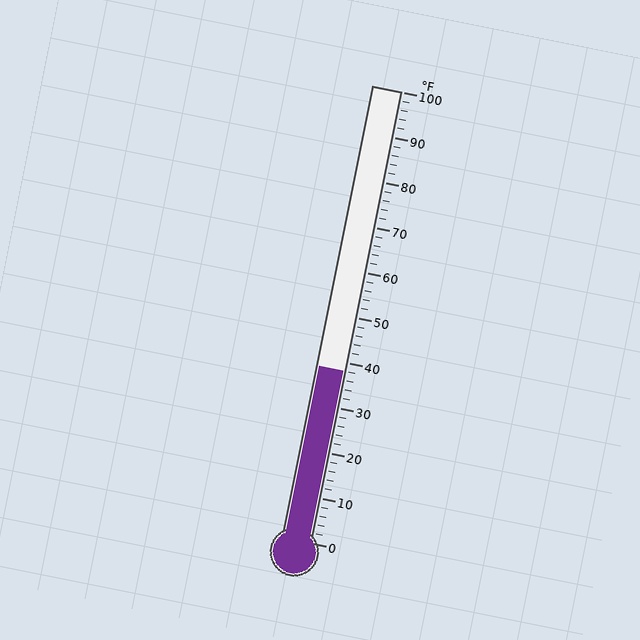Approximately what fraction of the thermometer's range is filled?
The thermometer is filled to approximately 40% of its range.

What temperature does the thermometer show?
The thermometer shows approximately 38°F.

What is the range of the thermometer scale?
The thermometer scale ranges from 0°F to 100°F.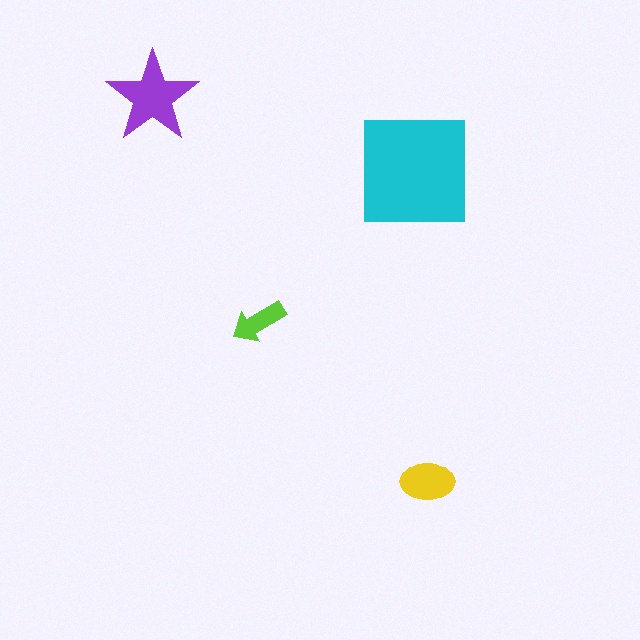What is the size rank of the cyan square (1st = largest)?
1st.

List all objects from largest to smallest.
The cyan square, the purple star, the yellow ellipse, the lime arrow.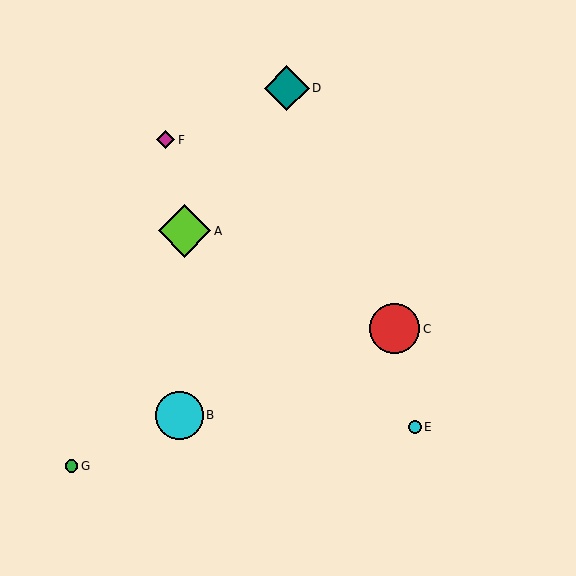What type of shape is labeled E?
Shape E is a cyan circle.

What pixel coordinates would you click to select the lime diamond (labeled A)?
Click at (184, 231) to select the lime diamond A.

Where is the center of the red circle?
The center of the red circle is at (395, 329).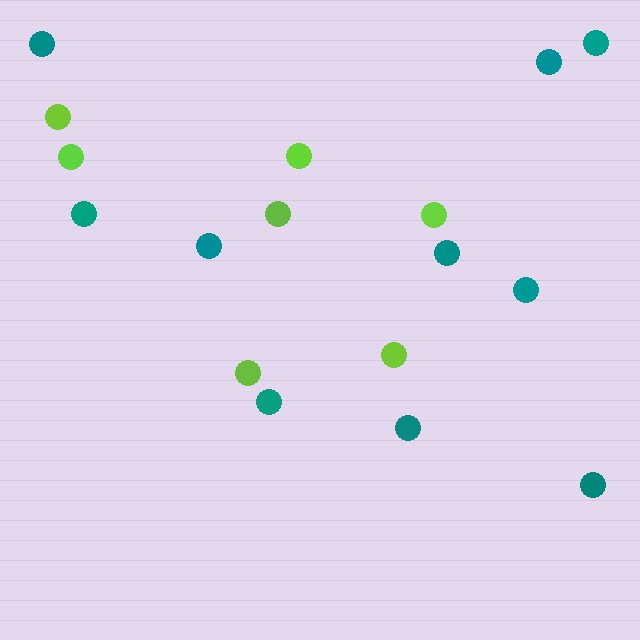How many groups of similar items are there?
There are 2 groups: one group of teal circles (10) and one group of lime circles (7).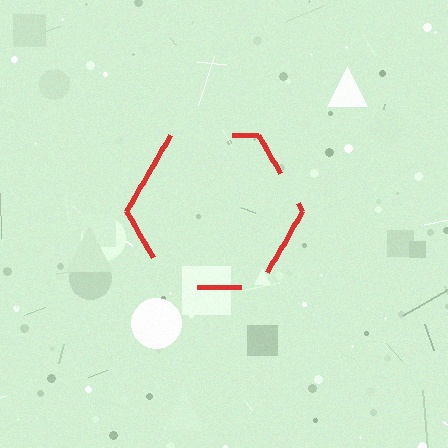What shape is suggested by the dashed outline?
The dashed outline suggests a hexagon.